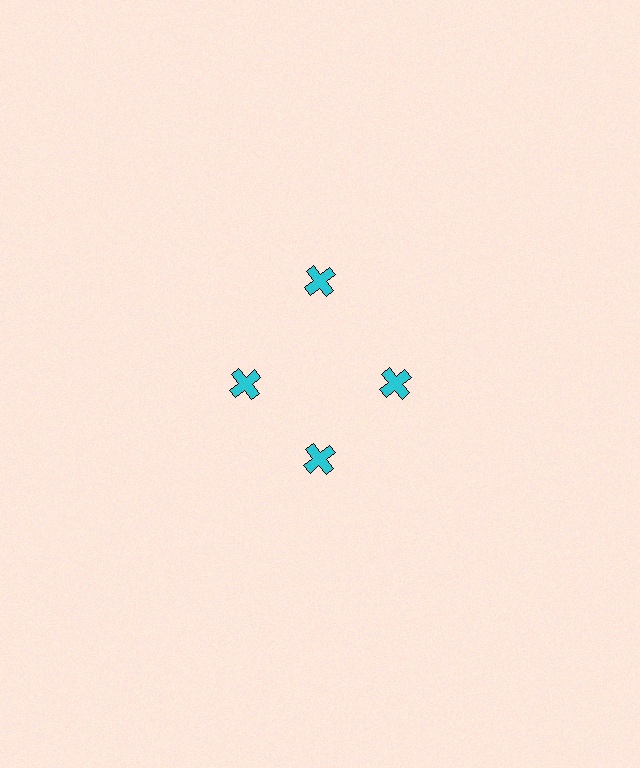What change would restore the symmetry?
The symmetry would be restored by moving it inward, back onto the ring so that all 4 crosses sit at equal angles and equal distance from the center.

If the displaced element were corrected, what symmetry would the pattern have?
It would have 4-fold rotational symmetry — the pattern would map onto itself every 90 degrees.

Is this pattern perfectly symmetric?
No. The 4 cyan crosses are arranged in a ring, but one element near the 12 o'clock position is pushed outward from the center, breaking the 4-fold rotational symmetry.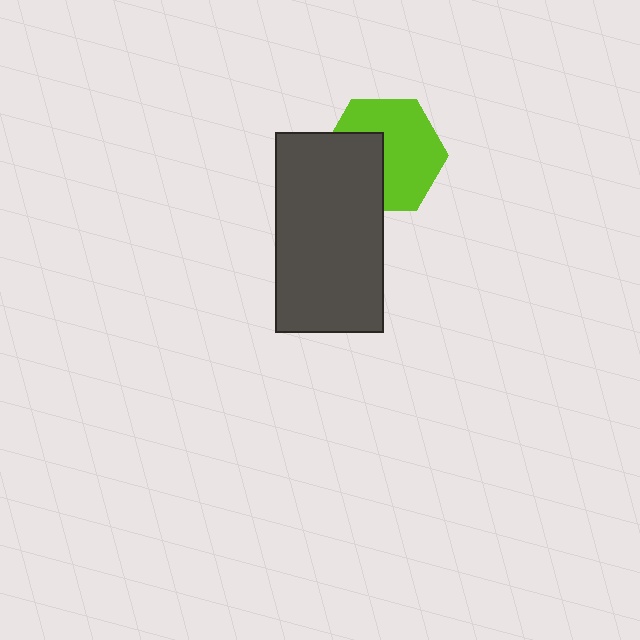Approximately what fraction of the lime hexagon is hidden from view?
Roughly 37% of the lime hexagon is hidden behind the dark gray rectangle.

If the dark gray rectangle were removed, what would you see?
You would see the complete lime hexagon.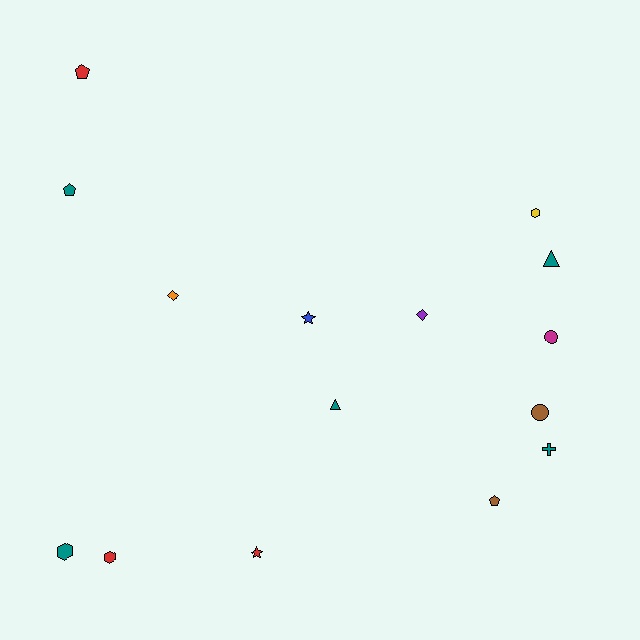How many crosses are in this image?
There is 1 cross.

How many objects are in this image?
There are 15 objects.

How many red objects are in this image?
There are 3 red objects.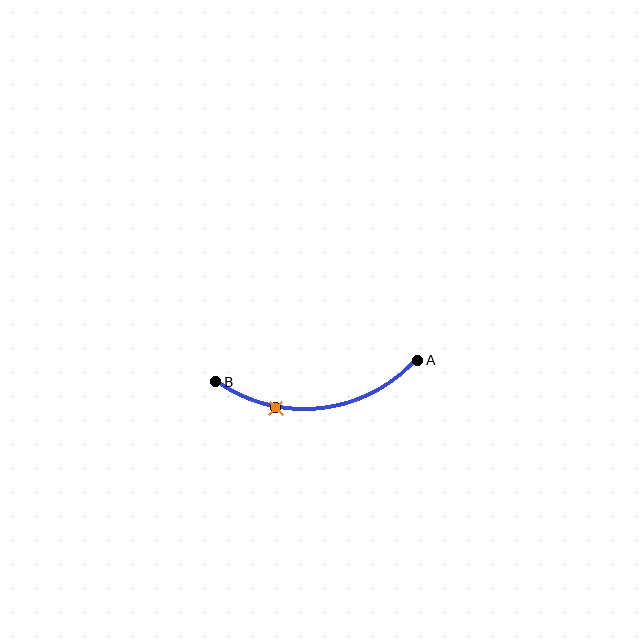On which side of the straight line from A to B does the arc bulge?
The arc bulges below the straight line connecting A and B.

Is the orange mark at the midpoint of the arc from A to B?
No. The orange mark lies on the arc but is closer to endpoint B. The arc midpoint would be at the point on the curve equidistant along the arc from both A and B.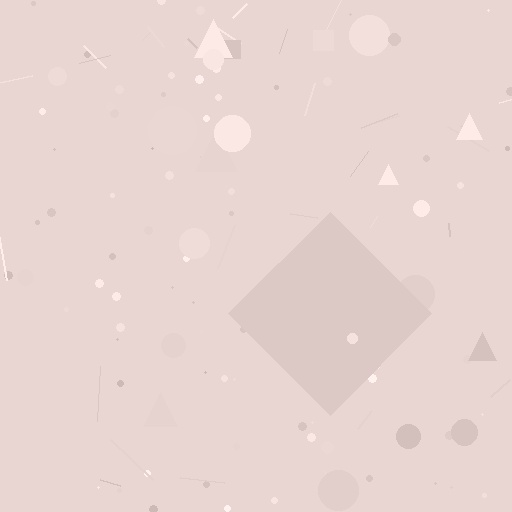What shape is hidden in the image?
A diamond is hidden in the image.